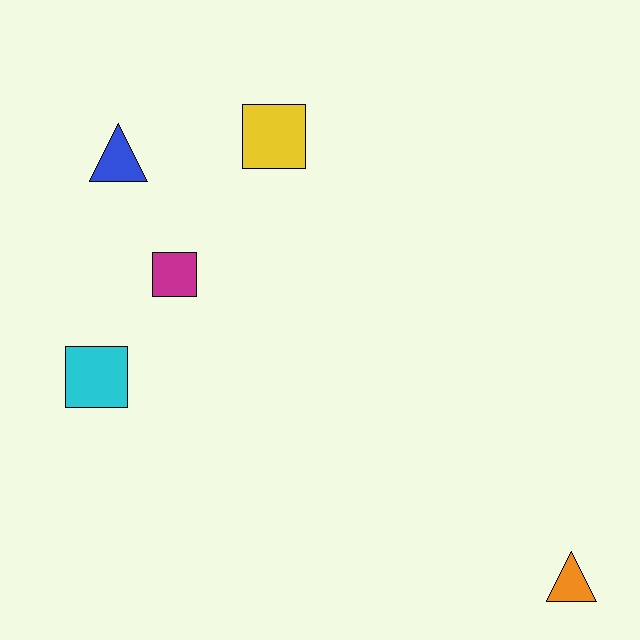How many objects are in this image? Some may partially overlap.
There are 5 objects.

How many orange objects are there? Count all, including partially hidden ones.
There is 1 orange object.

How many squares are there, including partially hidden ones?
There are 3 squares.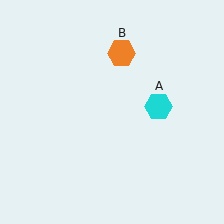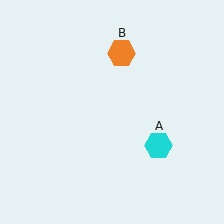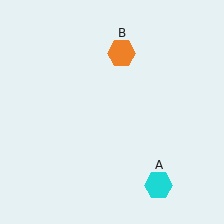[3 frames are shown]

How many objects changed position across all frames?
1 object changed position: cyan hexagon (object A).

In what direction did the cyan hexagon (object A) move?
The cyan hexagon (object A) moved down.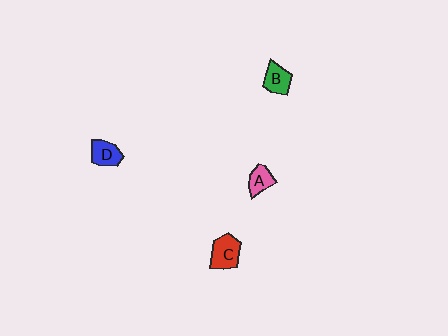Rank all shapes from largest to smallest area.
From largest to smallest: C (red), B (green), D (blue), A (pink).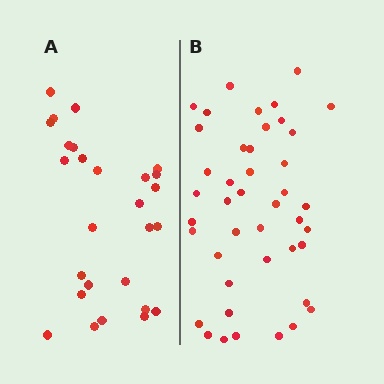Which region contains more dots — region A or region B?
Region B (the right region) has more dots.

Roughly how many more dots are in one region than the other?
Region B has approximately 15 more dots than region A.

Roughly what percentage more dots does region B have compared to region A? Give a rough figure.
About 60% more.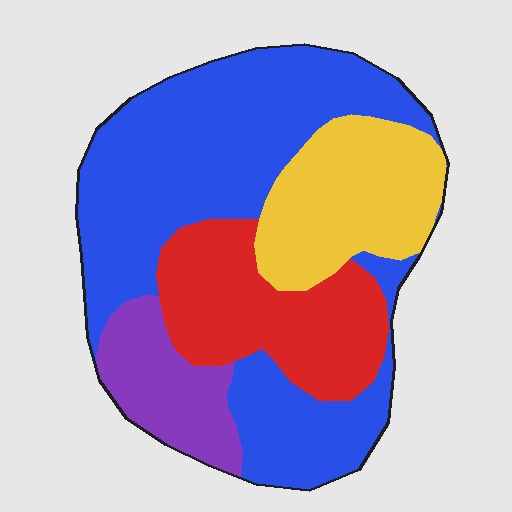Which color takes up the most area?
Blue, at roughly 50%.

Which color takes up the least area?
Purple, at roughly 10%.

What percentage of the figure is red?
Red takes up about one fifth (1/5) of the figure.